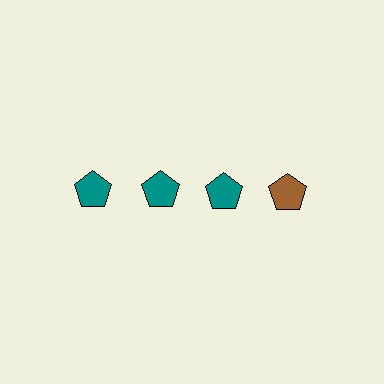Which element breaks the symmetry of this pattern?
The brown pentagon in the top row, second from right column breaks the symmetry. All other shapes are teal pentagons.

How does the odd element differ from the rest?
It has a different color: brown instead of teal.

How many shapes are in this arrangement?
There are 4 shapes arranged in a grid pattern.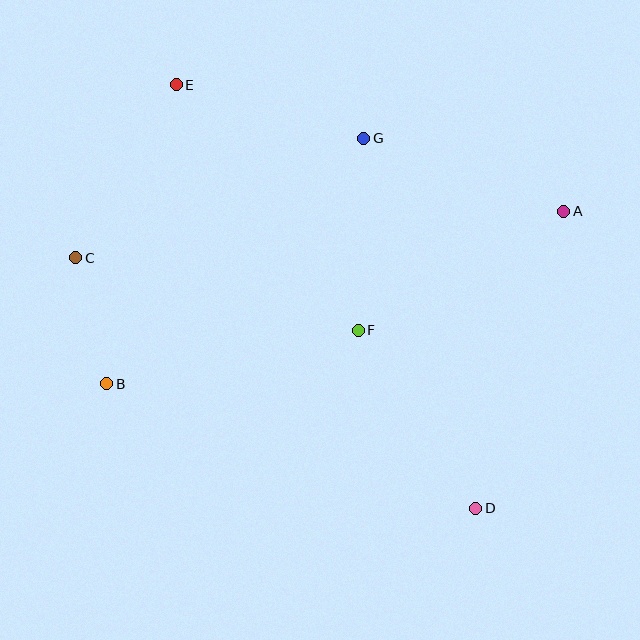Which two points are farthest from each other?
Points D and E are farthest from each other.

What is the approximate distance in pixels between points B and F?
The distance between B and F is approximately 257 pixels.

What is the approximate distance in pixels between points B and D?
The distance between B and D is approximately 390 pixels.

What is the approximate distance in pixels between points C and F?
The distance between C and F is approximately 292 pixels.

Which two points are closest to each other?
Points B and C are closest to each other.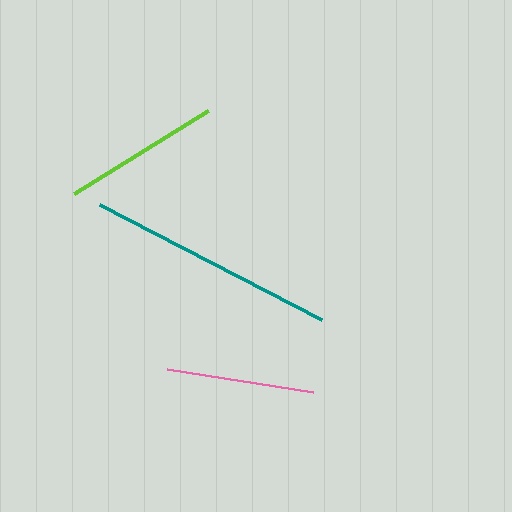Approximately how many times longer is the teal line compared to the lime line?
The teal line is approximately 1.6 times the length of the lime line.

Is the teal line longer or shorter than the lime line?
The teal line is longer than the lime line.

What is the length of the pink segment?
The pink segment is approximately 148 pixels long.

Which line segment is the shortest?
The pink line is the shortest at approximately 148 pixels.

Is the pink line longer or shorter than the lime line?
The lime line is longer than the pink line.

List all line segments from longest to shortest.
From longest to shortest: teal, lime, pink.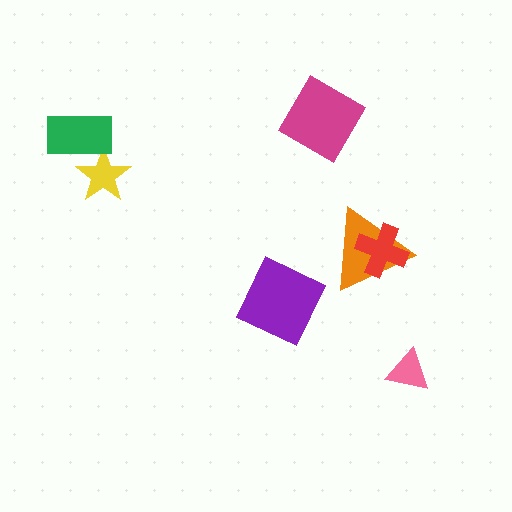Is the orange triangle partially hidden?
Yes, it is partially covered by another shape.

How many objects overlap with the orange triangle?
1 object overlaps with the orange triangle.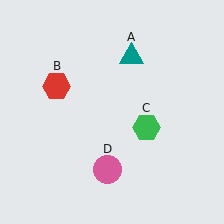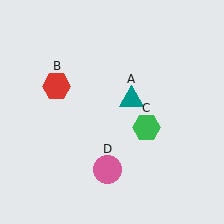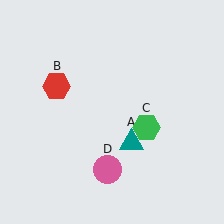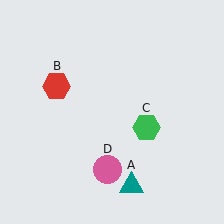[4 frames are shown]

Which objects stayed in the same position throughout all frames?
Red hexagon (object B) and green hexagon (object C) and pink circle (object D) remained stationary.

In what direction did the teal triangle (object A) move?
The teal triangle (object A) moved down.